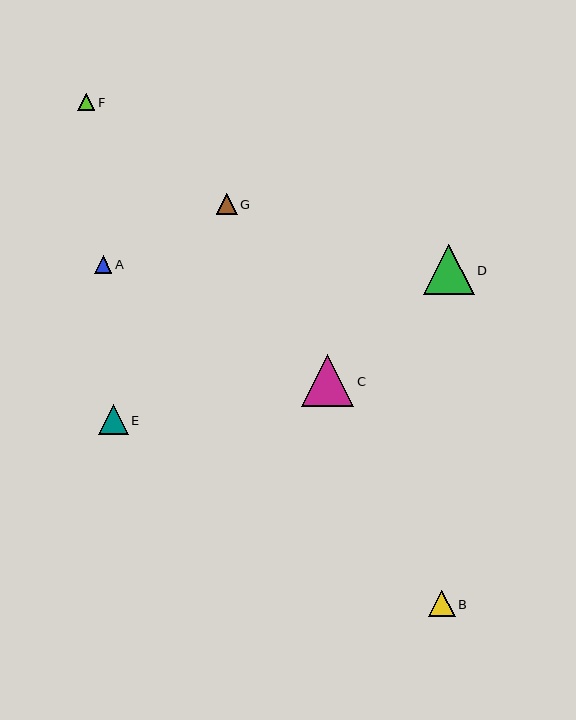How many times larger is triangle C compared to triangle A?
Triangle C is approximately 2.9 times the size of triangle A.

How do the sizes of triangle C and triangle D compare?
Triangle C and triangle D are approximately the same size.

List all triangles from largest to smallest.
From largest to smallest: C, D, E, B, G, A, F.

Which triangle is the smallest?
Triangle F is the smallest with a size of approximately 17 pixels.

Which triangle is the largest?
Triangle C is the largest with a size of approximately 52 pixels.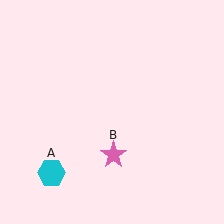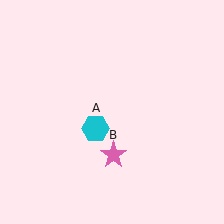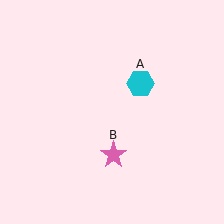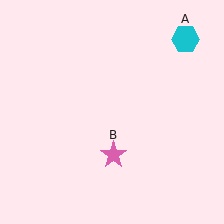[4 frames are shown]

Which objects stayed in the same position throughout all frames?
Pink star (object B) remained stationary.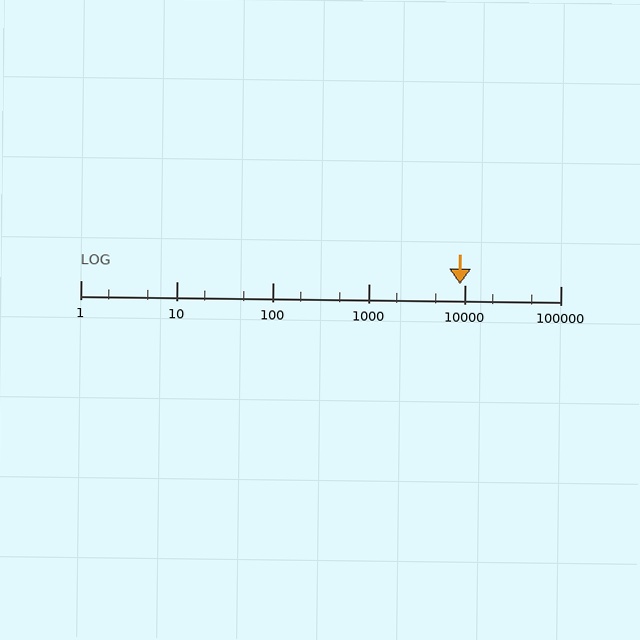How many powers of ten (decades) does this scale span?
The scale spans 5 decades, from 1 to 100000.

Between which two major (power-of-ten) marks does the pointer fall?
The pointer is between 1000 and 10000.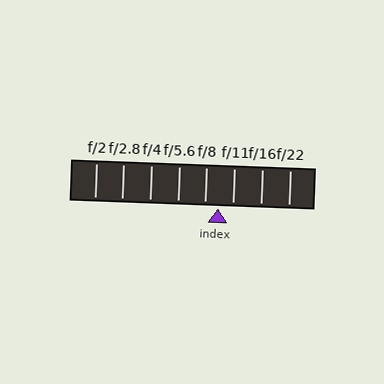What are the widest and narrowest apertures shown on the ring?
The widest aperture shown is f/2 and the narrowest is f/22.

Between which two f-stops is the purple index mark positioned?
The index mark is between f/8 and f/11.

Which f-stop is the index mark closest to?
The index mark is closest to f/8.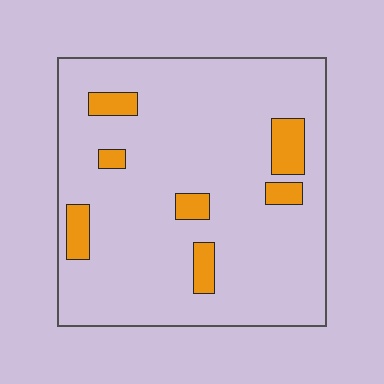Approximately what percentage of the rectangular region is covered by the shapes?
Approximately 10%.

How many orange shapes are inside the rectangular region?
7.